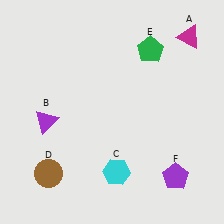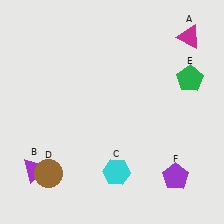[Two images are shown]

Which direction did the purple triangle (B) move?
The purple triangle (B) moved down.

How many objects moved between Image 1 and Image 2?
2 objects moved between the two images.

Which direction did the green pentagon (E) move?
The green pentagon (E) moved right.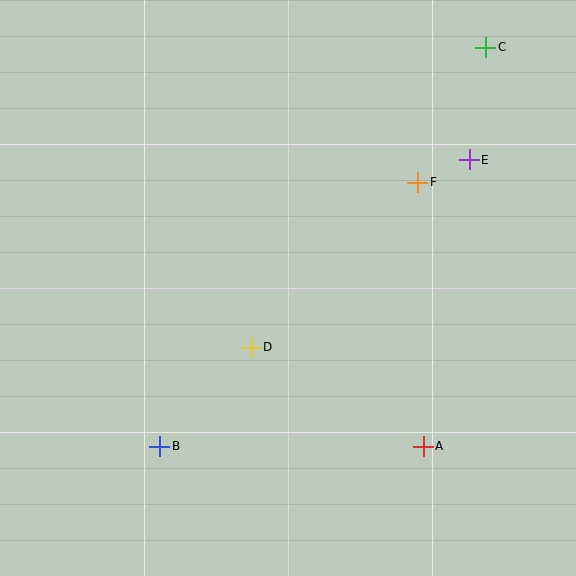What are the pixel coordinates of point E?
Point E is at (469, 160).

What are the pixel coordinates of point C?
Point C is at (486, 47).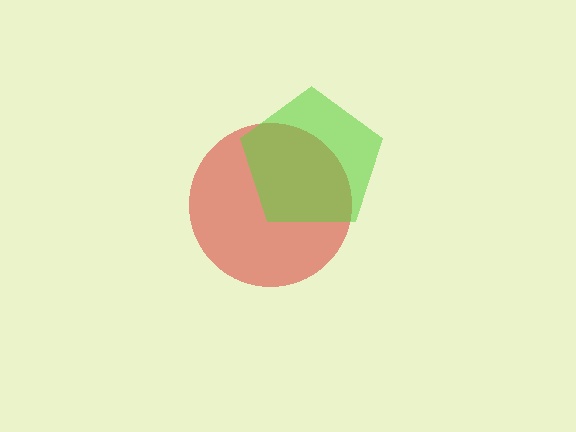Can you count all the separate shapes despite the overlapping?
Yes, there are 2 separate shapes.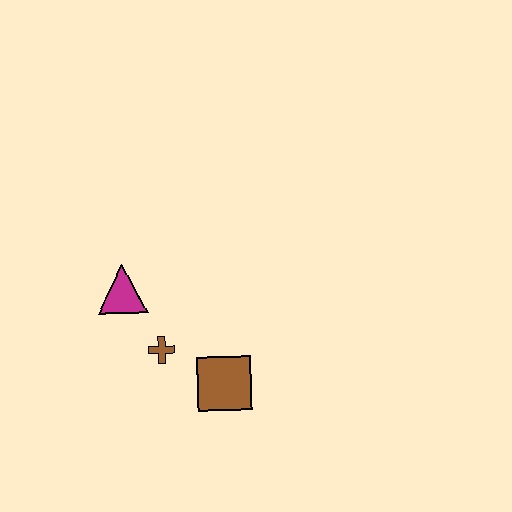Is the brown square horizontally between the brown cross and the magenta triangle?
No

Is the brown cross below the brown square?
No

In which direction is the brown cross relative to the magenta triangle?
The brown cross is below the magenta triangle.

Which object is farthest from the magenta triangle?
The brown square is farthest from the magenta triangle.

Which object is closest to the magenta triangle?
The brown cross is closest to the magenta triangle.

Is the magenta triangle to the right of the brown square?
No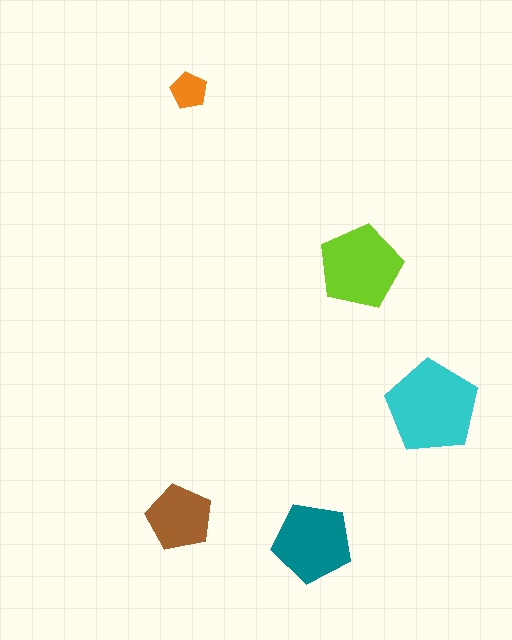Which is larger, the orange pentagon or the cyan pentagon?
The cyan one.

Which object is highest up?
The orange pentagon is topmost.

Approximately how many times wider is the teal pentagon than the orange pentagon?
About 2 times wider.